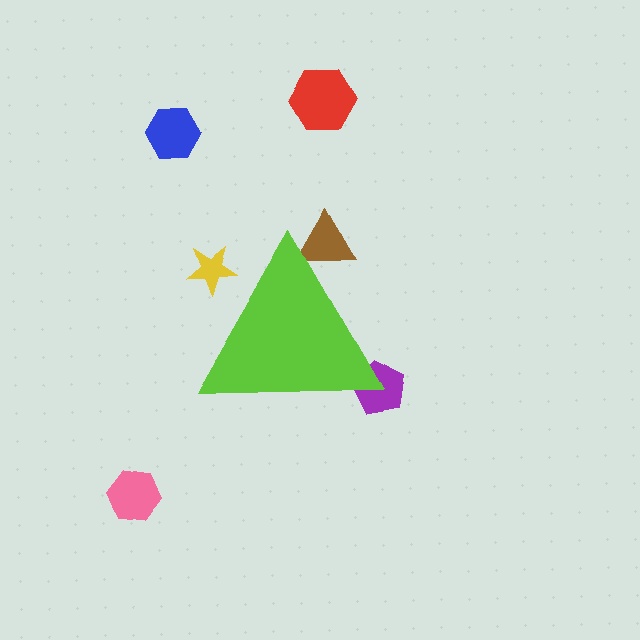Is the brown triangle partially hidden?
Yes, the brown triangle is partially hidden behind the lime triangle.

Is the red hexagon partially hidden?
No, the red hexagon is fully visible.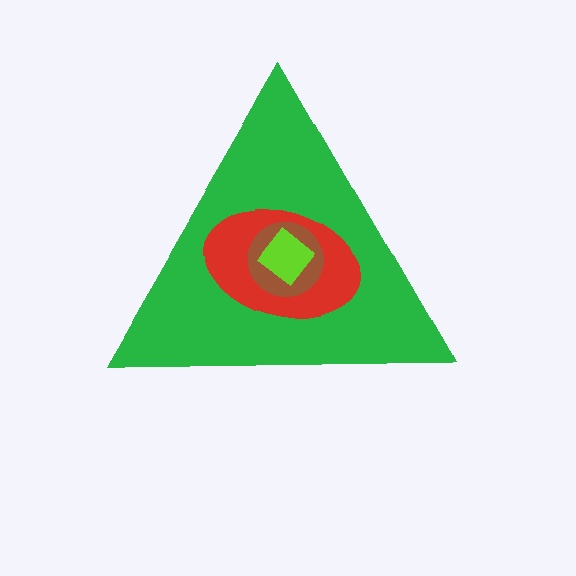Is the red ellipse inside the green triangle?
Yes.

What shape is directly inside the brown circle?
The lime diamond.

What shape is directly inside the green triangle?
The red ellipse.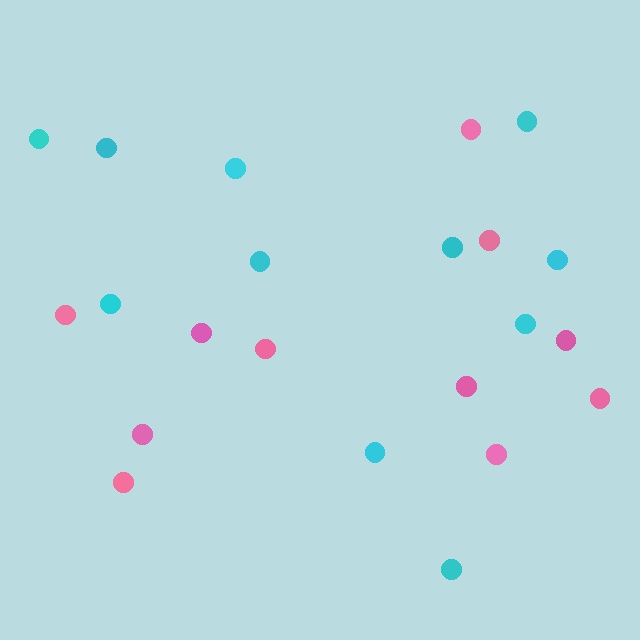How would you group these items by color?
There are 2 groups: one group of pink circles (11) and one group of cyan circles (11).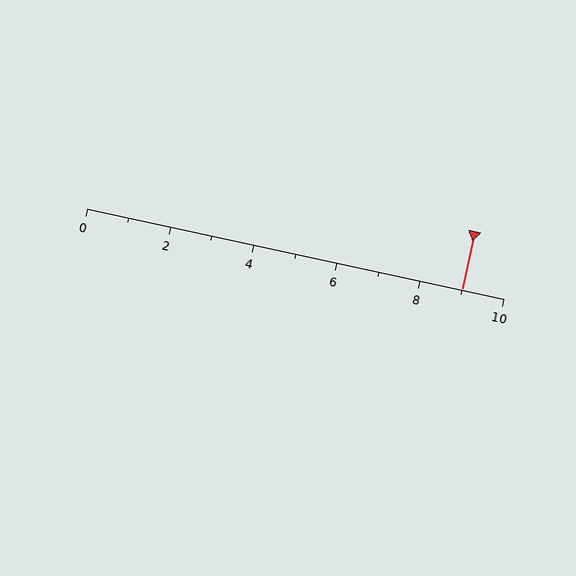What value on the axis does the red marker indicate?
The marker indicates approximately 9.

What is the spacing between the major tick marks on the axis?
The major ticks are spaced 2 apart.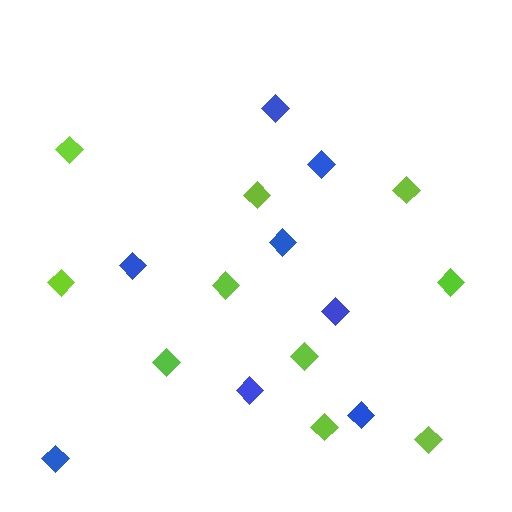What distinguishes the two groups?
There are 2 groups: one group of blue diamonds (8) and one group of lime diamonds (10).